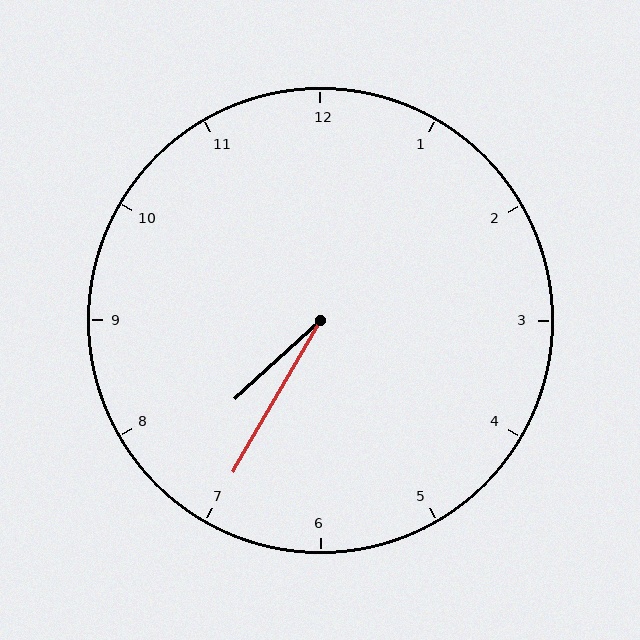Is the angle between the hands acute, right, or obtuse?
It is acute.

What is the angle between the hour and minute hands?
Approximately 18 degrees.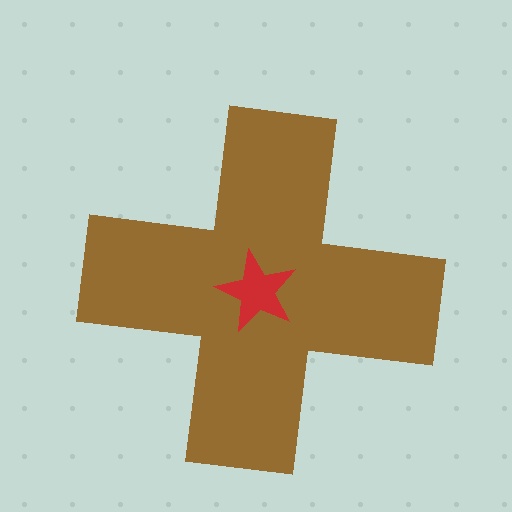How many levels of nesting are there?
2.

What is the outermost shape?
The brown cross.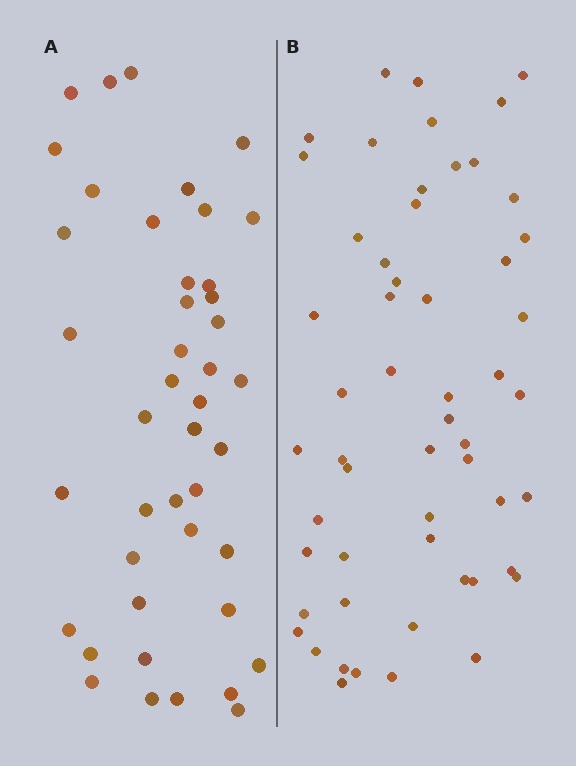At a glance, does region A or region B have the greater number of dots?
Region B (the right region) has more dots.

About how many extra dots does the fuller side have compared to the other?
Region B has roughly 12 or so more dots than region A.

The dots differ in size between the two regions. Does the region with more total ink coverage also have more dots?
No. Region A has more total ink coverage because its dots are larger, but region B actually contains more individual dots. Total area can be misleading — the number of items is what matters here.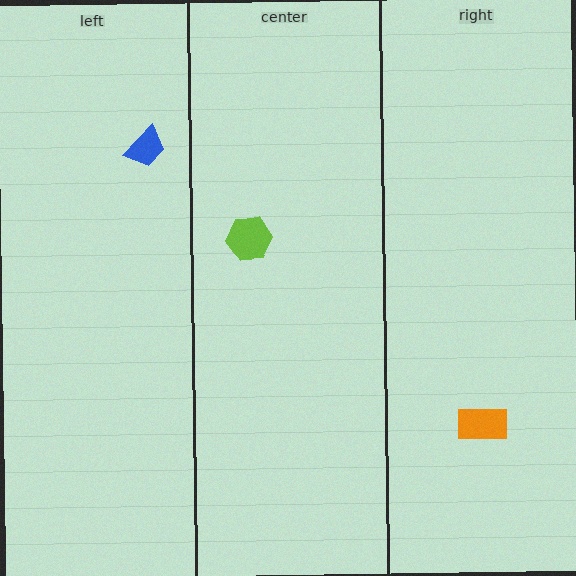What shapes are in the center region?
The lime hexagon.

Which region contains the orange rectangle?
The right region.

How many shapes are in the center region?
1.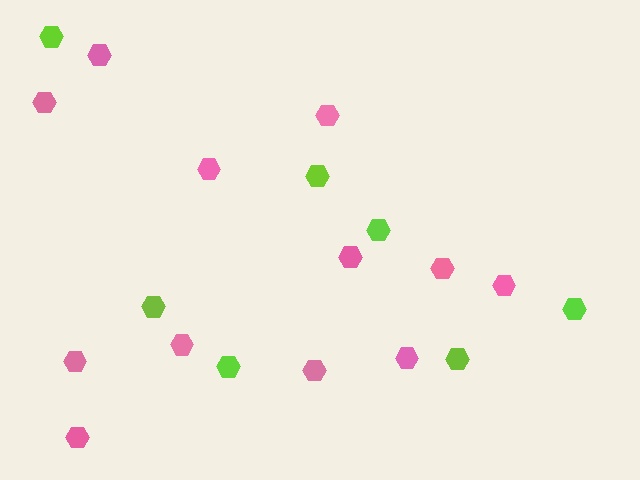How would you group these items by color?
There are 2 groups: one group of lime hexagons (7) and one group of pink hexagons (12).